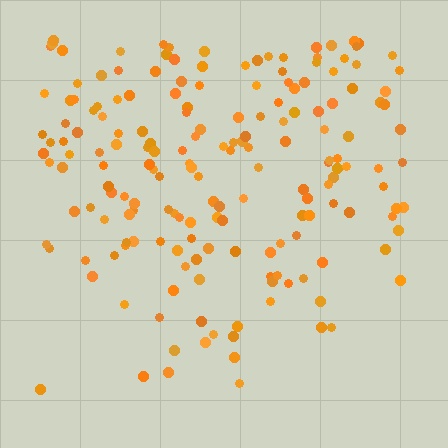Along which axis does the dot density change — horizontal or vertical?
Vertical.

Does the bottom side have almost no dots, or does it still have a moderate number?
Still a moderate number, just noticeably fewer than the top.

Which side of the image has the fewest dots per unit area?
The bottom.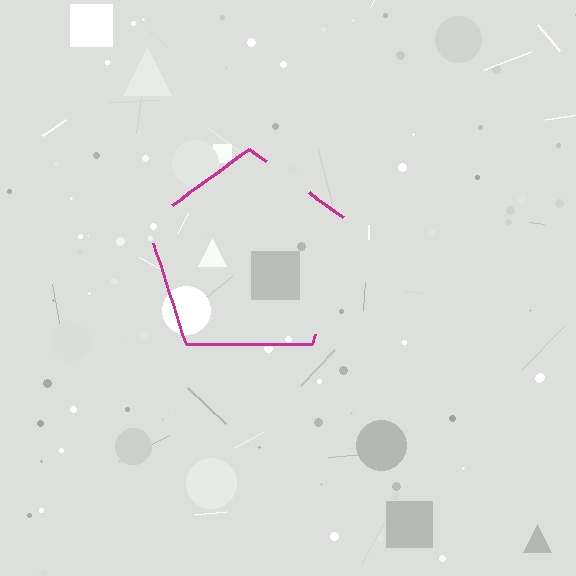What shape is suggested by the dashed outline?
The dashed outline suggests a pentagon.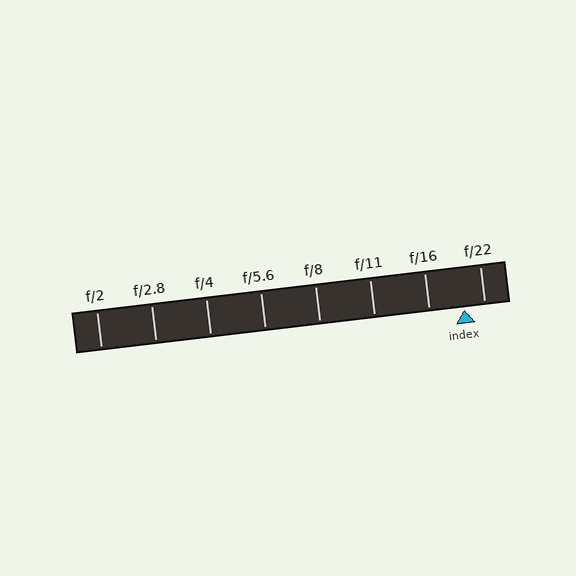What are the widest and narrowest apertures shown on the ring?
The widest aperture shown is f/2 and the narrowest is f/22.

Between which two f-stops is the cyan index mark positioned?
The index mark is between f/16 and f/22.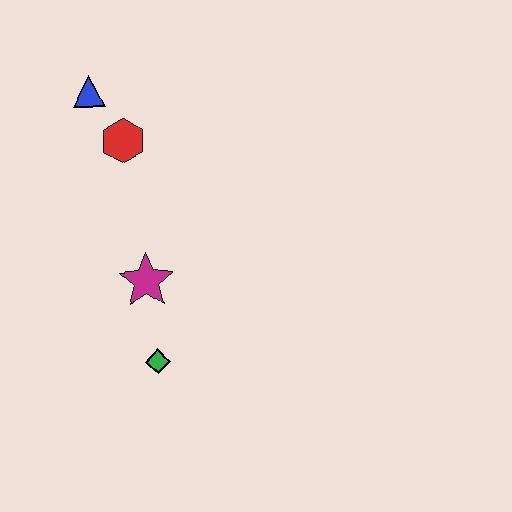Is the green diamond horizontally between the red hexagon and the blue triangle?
No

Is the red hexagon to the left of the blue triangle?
No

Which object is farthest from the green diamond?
The blue triangle is farthest from the green diamond.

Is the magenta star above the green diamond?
Yes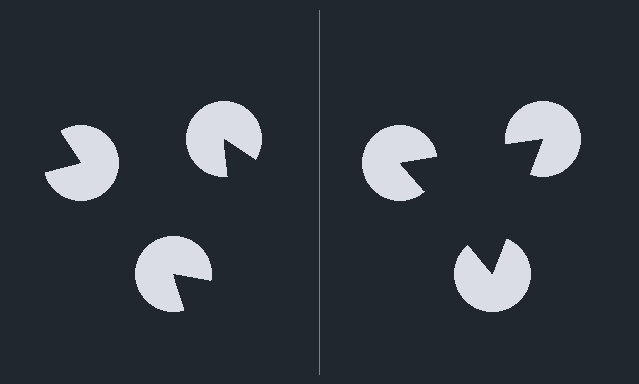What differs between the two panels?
The pac-man discs are positioned identically on both sides; only the wedge orientations differ. On the right they align to a triangle; on the left they are misaligned.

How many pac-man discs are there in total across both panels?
6 — 3 on each side.